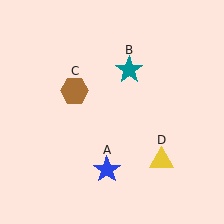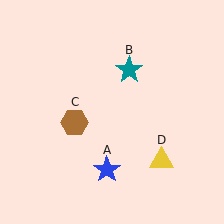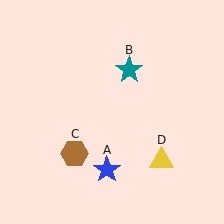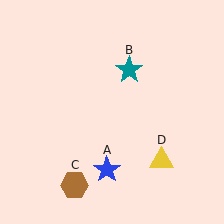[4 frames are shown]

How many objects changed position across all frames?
1 object changed position: brown hexagon (object C).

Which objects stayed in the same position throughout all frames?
Blue star (object A) and teal star (object B) and yellow triangle (object D) remained stationary.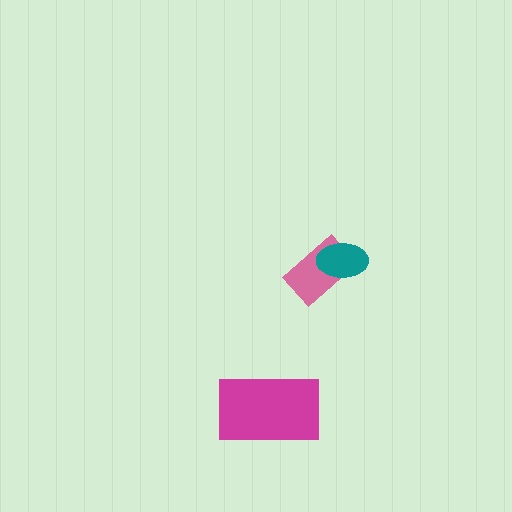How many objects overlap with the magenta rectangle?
0 objects overlap with the magenta rectangle.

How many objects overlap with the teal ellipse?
1 object overlaps with the teal ellipse.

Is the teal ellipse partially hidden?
No, no other shape covers it.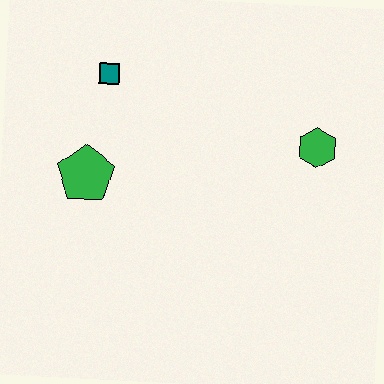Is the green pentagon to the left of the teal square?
Yes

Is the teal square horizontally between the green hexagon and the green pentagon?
Yes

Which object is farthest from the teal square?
The green hexagon is farthest from the teal square.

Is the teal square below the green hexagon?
No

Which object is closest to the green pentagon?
The teal square is closest to the green pentagon.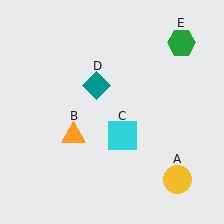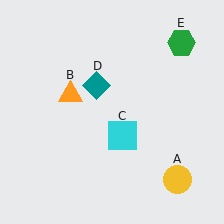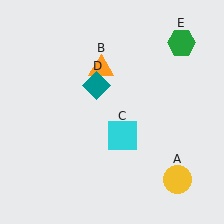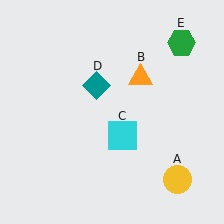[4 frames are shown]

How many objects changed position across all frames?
1 object changed position: orange triangle (object B).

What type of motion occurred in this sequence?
The orange triangle (object B) rotated clockwise around the center of the scene.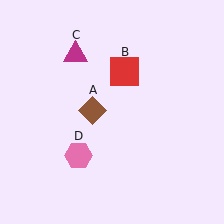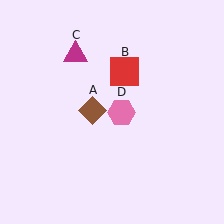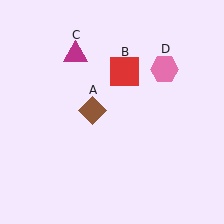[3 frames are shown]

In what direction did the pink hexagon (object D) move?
The pink hexagon (object D) moved up and to the right.